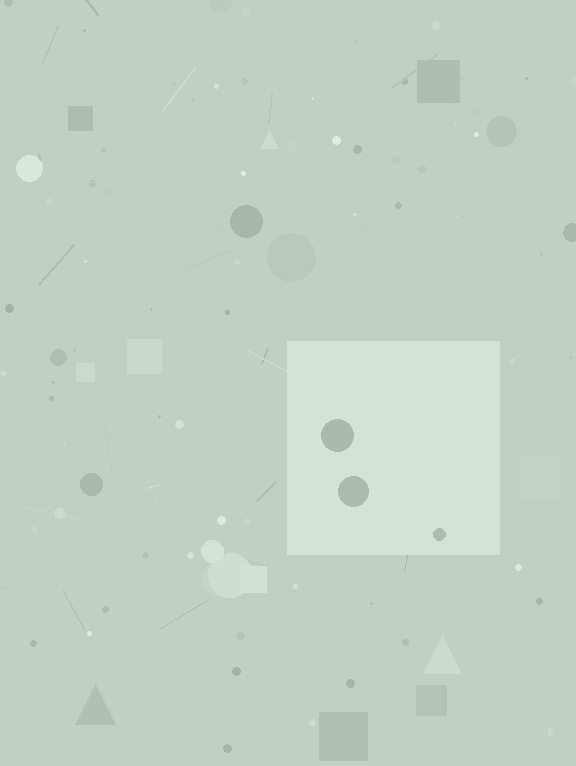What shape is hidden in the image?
A square is hidden in the image.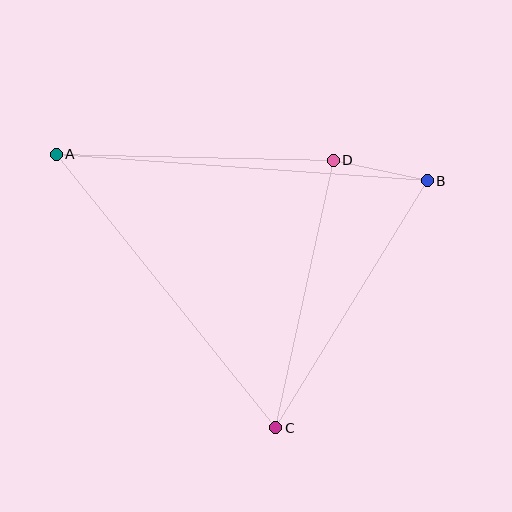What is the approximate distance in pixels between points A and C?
The distance between A and C is approximately 351 pixels.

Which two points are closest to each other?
Points B and D are closest to each other.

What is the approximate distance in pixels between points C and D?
The distance between C and D is approximately 273 pixels.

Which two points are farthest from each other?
Points A and B are farthest from each other.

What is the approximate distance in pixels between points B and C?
The distance between B and C is approximately 289 pixels.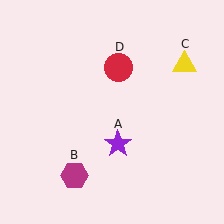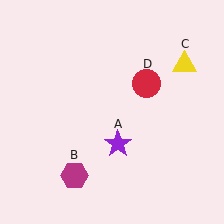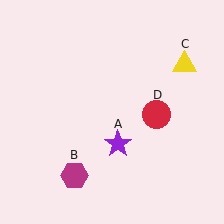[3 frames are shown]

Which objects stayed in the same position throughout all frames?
Purple star (object A) and magenta hexagon (object B) and yellow triangle (object C) remained stationary.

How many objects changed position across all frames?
1 object changed position: red circle (object D).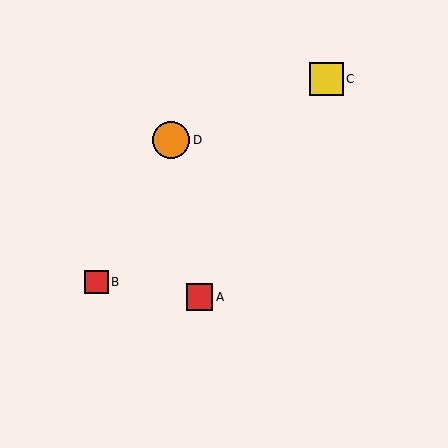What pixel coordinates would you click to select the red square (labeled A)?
Click at (199, 297) to select the red square A.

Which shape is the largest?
The orange circle (labeled D) is the largest.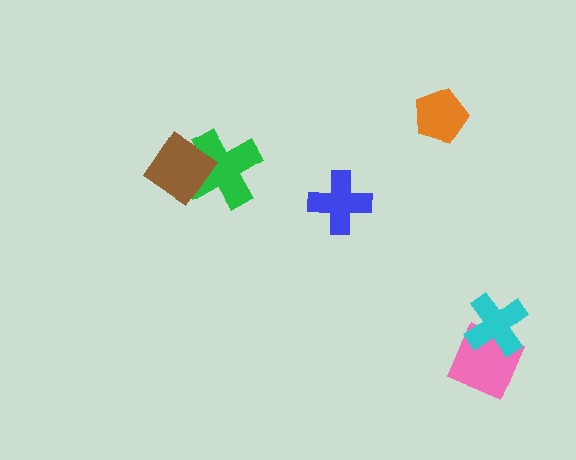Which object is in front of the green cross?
The brown diamond is in front of the green cross.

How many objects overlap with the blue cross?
0 objects overlap with the blue cross.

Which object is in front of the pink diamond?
The cyan cross is in front of the pink diamond.